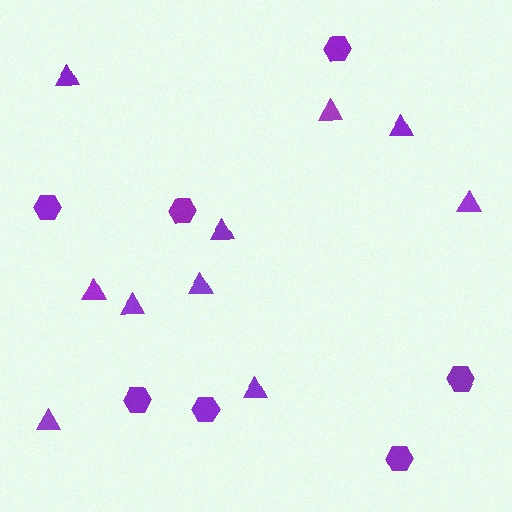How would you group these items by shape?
There are 2 groups: one group of triangles (10) and one group of hexagons (7).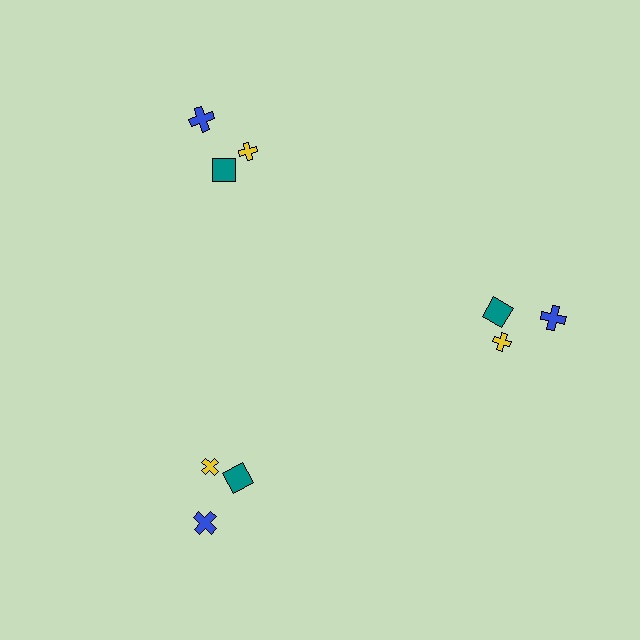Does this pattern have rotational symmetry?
Yes, this pattern has 3-fold rotational symmetry. It looks the same after rotating 120 degrees around the center.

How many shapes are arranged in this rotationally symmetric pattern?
There are 9 shapes, arranged in 3 groups of 3.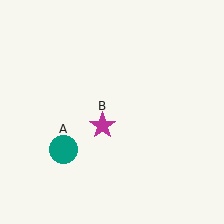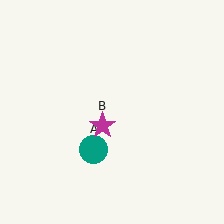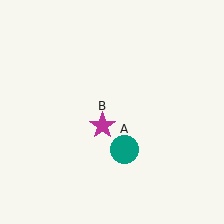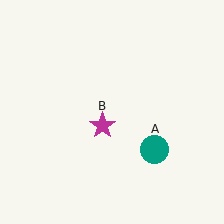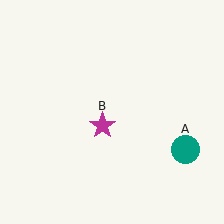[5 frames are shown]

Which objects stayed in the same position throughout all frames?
Magenta star (object B) remained stationary.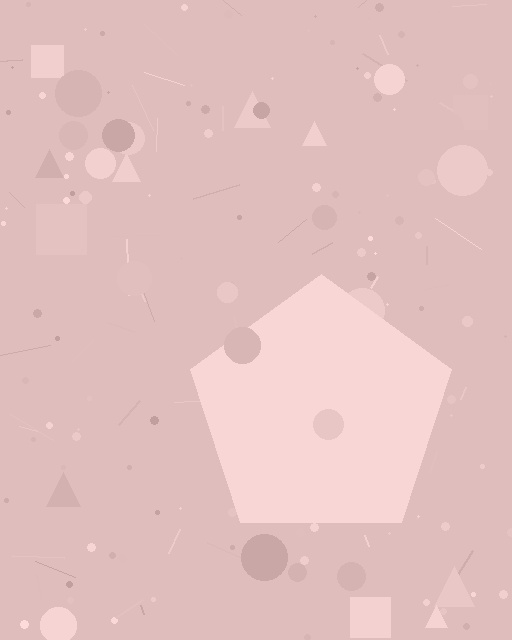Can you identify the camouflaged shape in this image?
The camouflaged shape is a pentagon.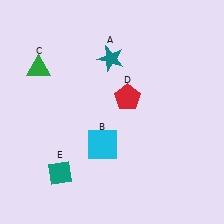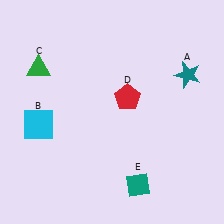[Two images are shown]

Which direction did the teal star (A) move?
The teal star (A) moved right.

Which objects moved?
The objects that moved are: the teal star (A), the cyan square (B), the teal diamond (E).